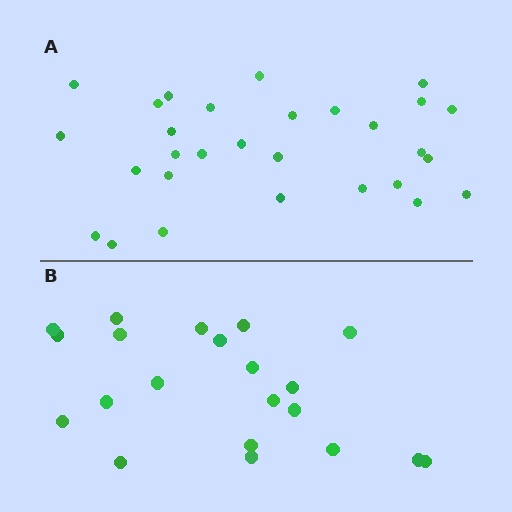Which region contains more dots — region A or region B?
Region A (the top region) has more dots.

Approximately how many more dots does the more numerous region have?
Region A has roughly 8 or so more dots than region B.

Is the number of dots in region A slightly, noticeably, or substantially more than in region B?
Region A has noticeably more, but not dramatically so. The ratio is roughly 1.4 to 1.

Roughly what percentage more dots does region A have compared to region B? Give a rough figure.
About 40% more.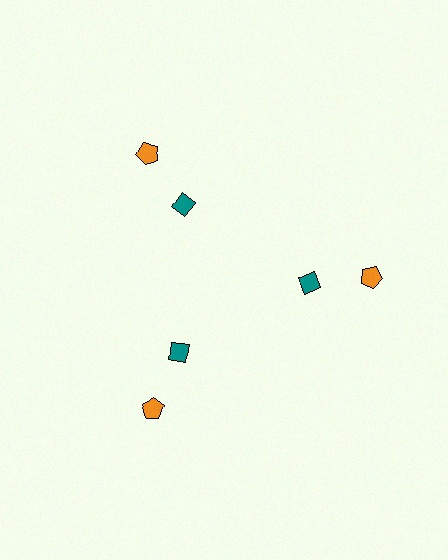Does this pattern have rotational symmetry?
Yes, this pattern has 3-fold rotational symmetry. It looks the same after rotating 120 degrees around the center.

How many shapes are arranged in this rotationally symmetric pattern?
There are 6 shapes, arranged in 3 groups of 2.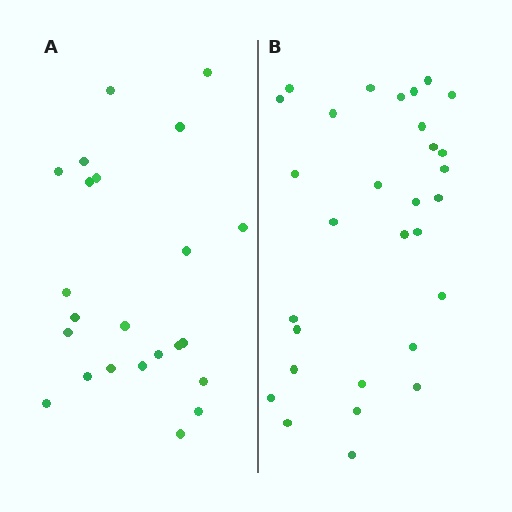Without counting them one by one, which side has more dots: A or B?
Region B (the right region) has more dots.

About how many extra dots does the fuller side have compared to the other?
Region B has roughly 8 or so more dots than region A.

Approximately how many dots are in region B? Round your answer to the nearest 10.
About 30 dots.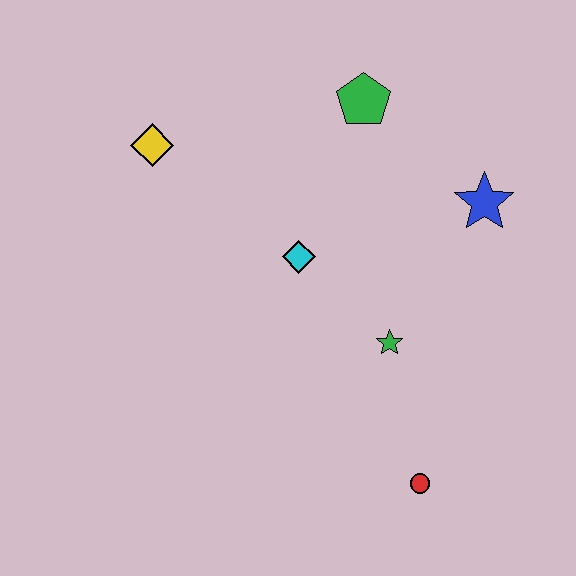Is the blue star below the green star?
No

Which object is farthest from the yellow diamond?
The red circle is farthest from the yellow diamond.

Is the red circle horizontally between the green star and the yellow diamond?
No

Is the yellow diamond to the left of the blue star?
Yes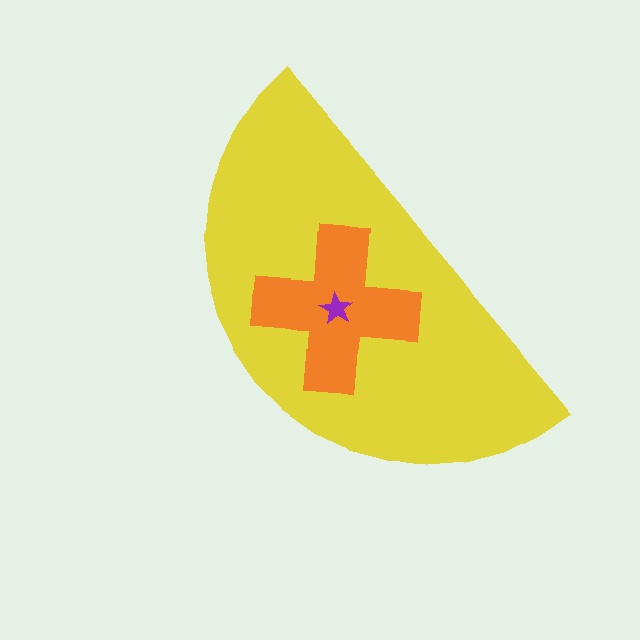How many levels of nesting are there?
3.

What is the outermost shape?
The yellow semicircle.